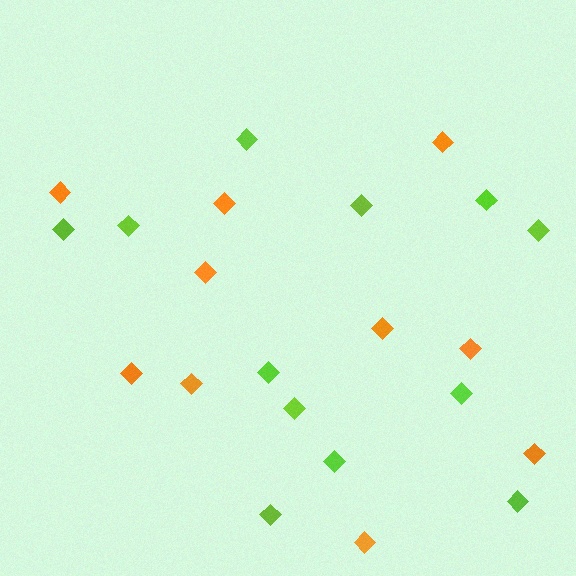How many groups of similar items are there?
There are 2 groups: one group of lime diamonds (12) and one group of orange diamonds (10).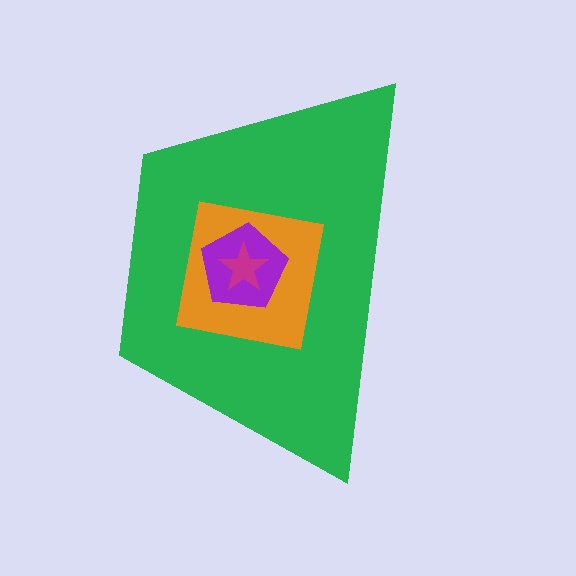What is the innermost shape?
The magenta star.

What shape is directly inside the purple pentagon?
The magenta star.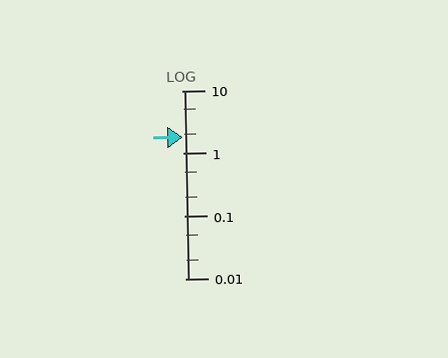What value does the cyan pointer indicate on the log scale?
The pointer indicates approximately 1.8.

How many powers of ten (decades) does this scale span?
The scale spans 3 decades, from 0.01 to 10.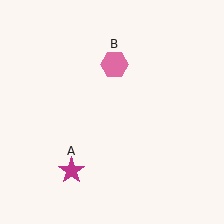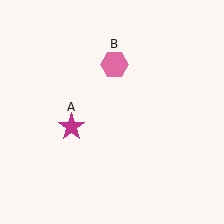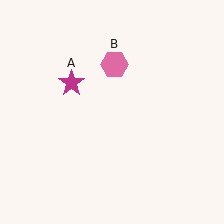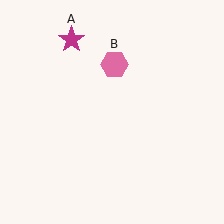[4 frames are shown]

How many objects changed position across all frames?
1 object changed position: magenta star (object A).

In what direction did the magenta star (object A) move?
The magenta star (object A) moved up.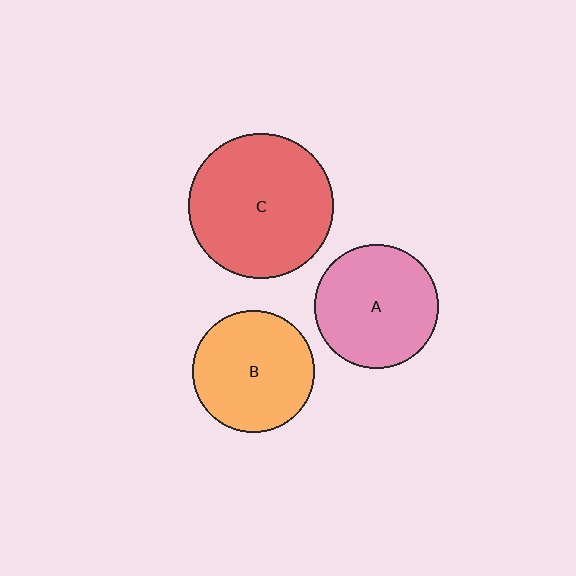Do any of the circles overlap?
No, none of the circles overlap.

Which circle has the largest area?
Circle C (red).